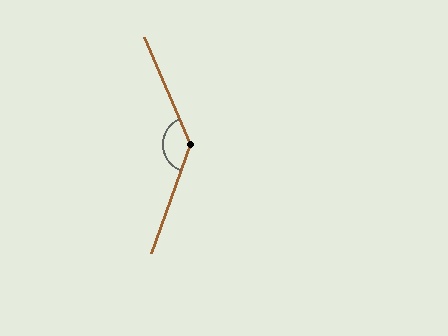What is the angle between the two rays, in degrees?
Approximately 138 degrees.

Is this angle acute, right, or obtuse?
It is obtuse.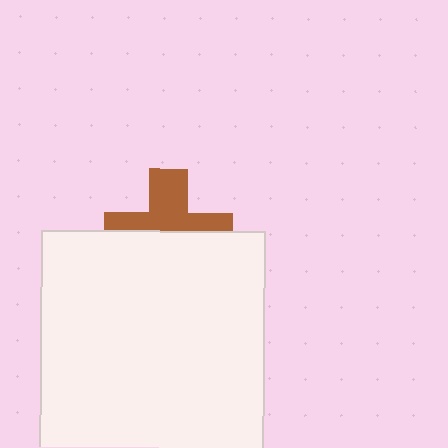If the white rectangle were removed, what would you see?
You would see the complete brown cross.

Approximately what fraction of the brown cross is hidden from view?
Roughly 53% of the brown cross is hidden behind the white rectangle.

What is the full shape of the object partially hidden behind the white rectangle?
The partially hidden object is a brown cross.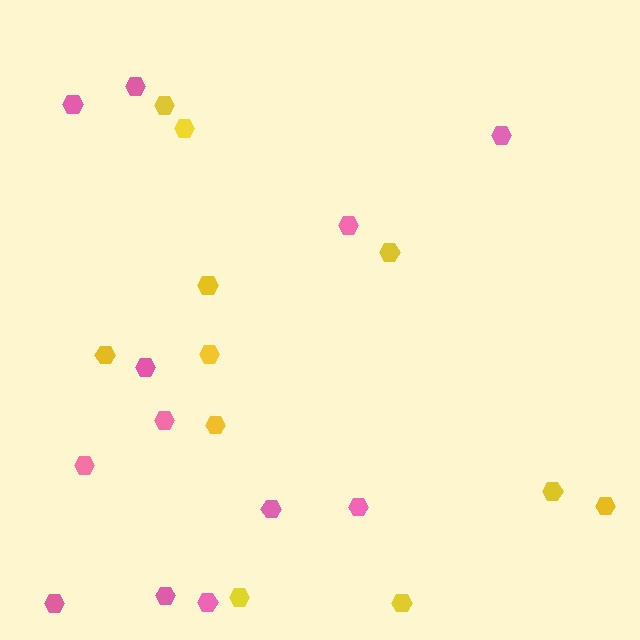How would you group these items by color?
There are 2 groups: one group of yellow hexagons (11) and one group of pink hexagons (12).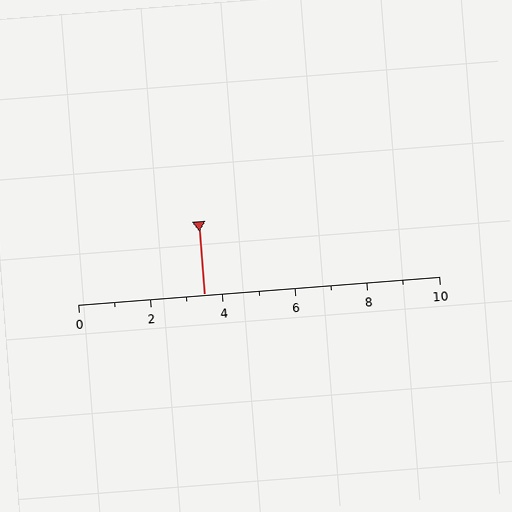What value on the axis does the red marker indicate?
The marker indicates approximately 3.5.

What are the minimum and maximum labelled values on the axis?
The axis runs from 0 to 10.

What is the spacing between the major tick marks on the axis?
The major ticks are spaced 2 apart.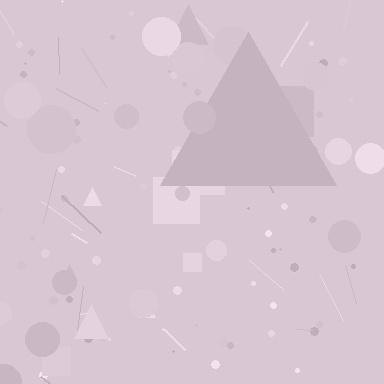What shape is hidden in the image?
A triangle is hidden in the image.